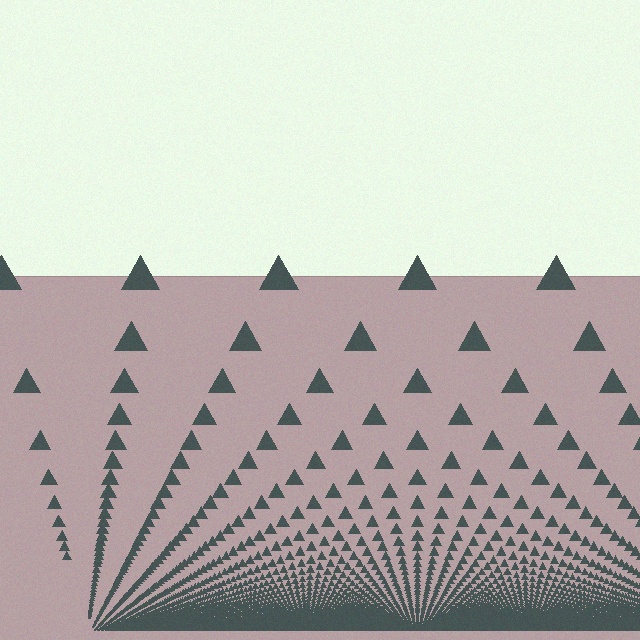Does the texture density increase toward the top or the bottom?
Density increases toward the bottom.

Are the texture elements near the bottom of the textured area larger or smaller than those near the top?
Smaller. The gradient is inverted — elements near the bottom are smaller and denser.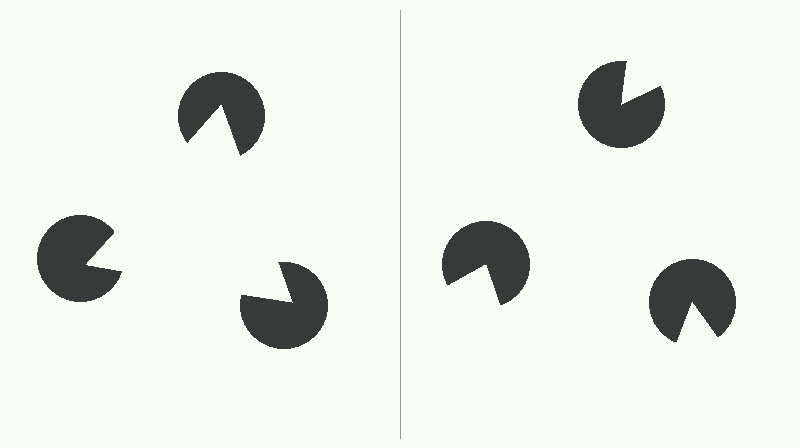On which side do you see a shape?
An illusory triangle appears on the left side. On the right side the wedge cuts are rotated, so no coherent shape forms.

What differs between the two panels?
The pac-man discs are positioned identically on both sides; only the wedge orientations differ. On the left they align to a triangle; on the right they are misaligned.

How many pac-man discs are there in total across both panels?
6 — 3 on each side.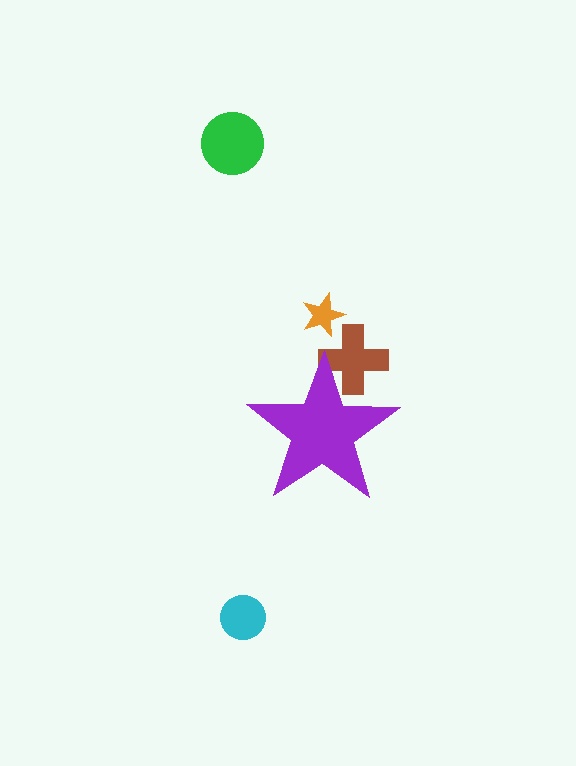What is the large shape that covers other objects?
A purple star.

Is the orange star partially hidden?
No, the orange star is fully visible.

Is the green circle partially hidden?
No, the green circle is fully visible.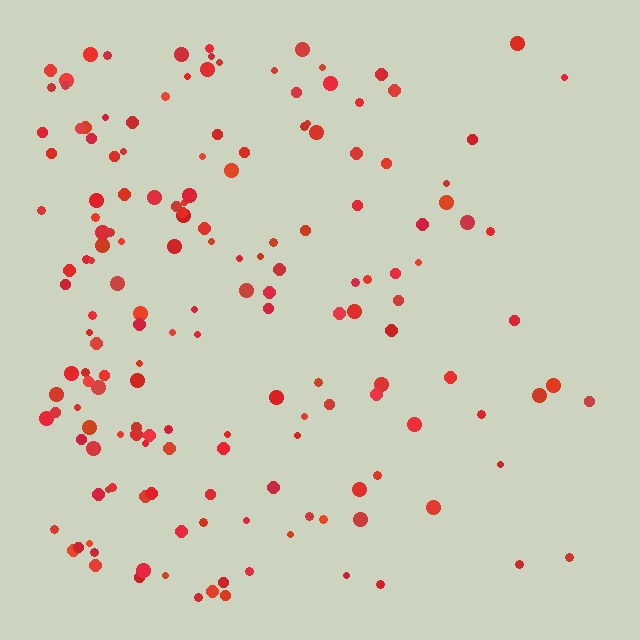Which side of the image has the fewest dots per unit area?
The right.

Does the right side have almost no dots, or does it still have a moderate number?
Still a moderate number, just noticeably fewer than the left.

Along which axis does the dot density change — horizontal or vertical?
Horizontal.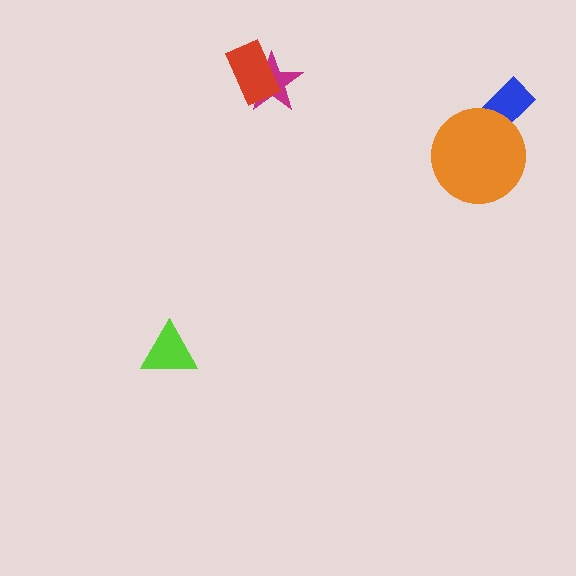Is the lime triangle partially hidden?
No, no other shape covers it.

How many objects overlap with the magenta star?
1 object overlaps with the magenta star.